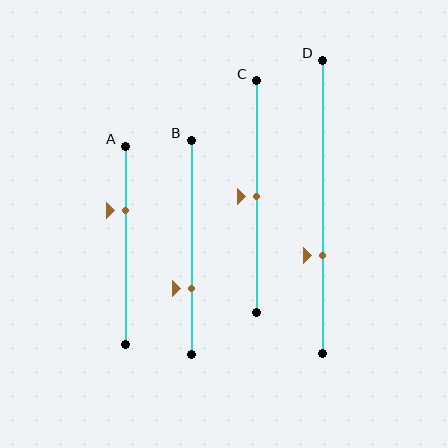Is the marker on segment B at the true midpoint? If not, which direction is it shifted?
No, the marker on segment B is shifted downward by about 19% of the segment length.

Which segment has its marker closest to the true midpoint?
Segment C has its marker closest to the true midpoint.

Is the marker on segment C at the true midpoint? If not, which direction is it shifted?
Yes, the marker on segment C is at the true midpoint.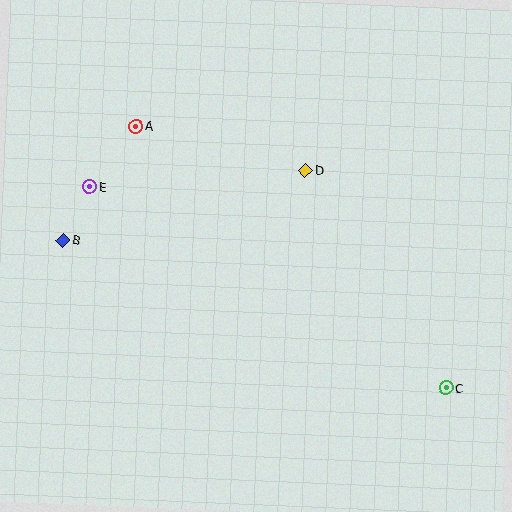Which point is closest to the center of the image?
Point D at (305, 170) is closest to the center.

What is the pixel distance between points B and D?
The distance between B and D is 252 pixels.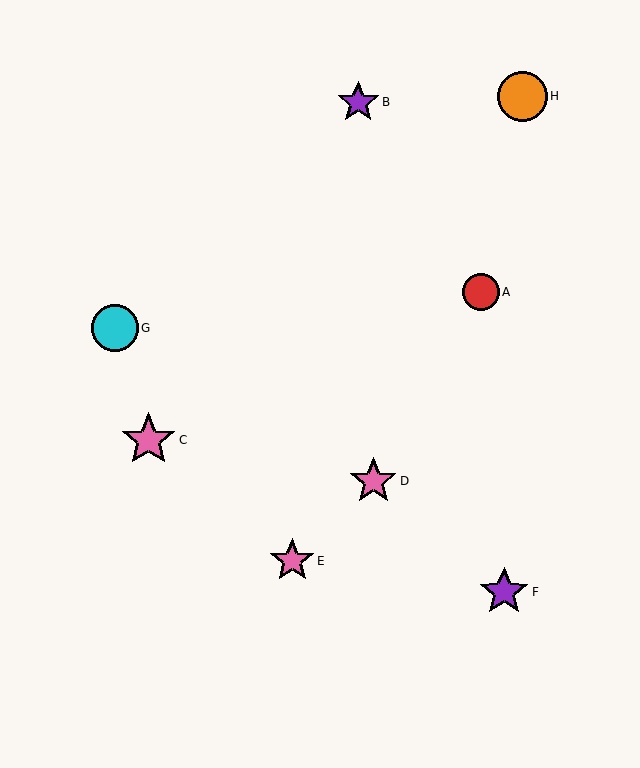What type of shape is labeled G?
Shape G is a cyan circle.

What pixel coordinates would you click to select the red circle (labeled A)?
Click at (481, 292) to select the red circle A.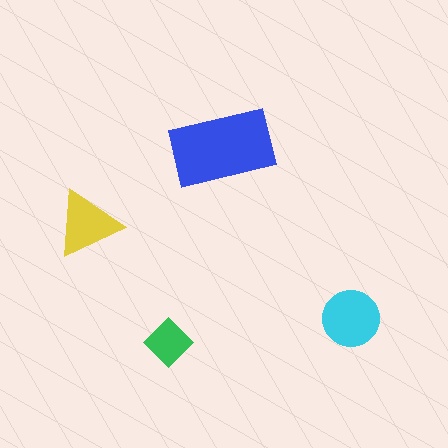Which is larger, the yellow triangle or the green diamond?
The yellow triangle.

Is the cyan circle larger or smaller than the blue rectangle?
Smaller.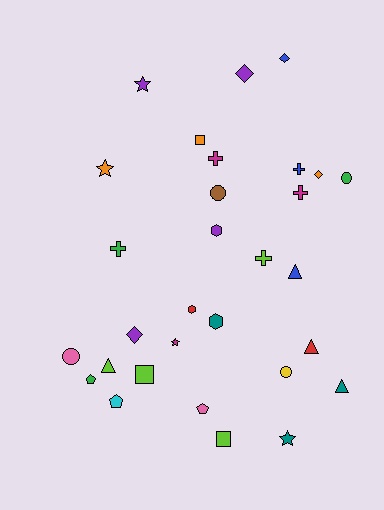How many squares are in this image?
There are 3 squares.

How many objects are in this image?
There are 30 objects.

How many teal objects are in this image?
There are 3 teal objects.